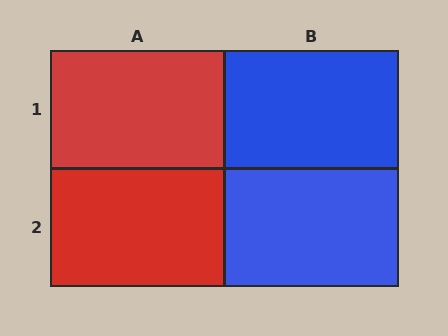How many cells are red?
2 cells are red.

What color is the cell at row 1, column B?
Blue.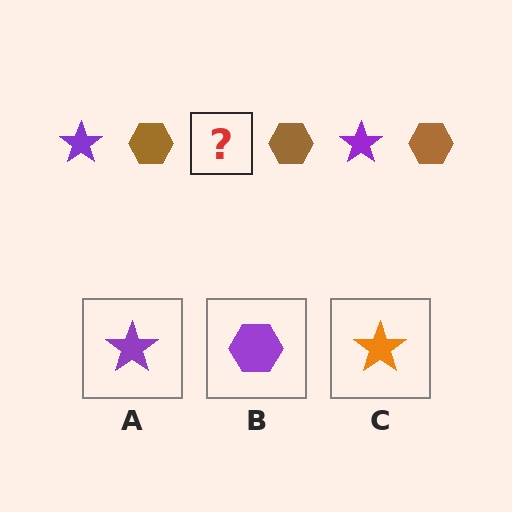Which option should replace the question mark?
Option A.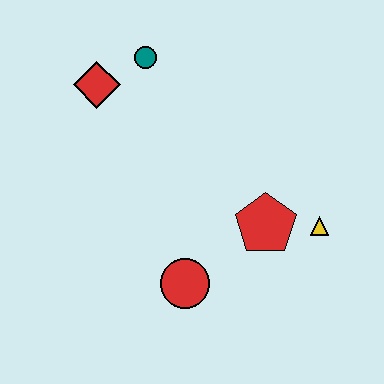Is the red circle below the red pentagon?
Yes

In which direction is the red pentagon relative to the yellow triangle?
The red pentagon is to the left of the yellow triangle.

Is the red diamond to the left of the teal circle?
Yes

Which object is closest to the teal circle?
The red diamond is closest to the teal circle.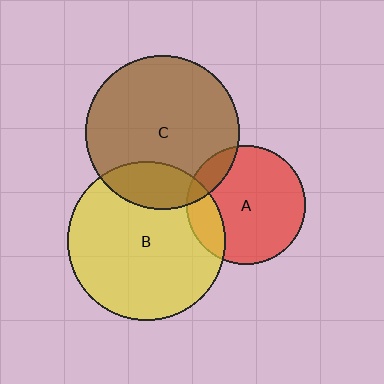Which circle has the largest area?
Circle B (yellow).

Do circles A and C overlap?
Yes.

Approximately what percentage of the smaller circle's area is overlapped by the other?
Approximately 15%.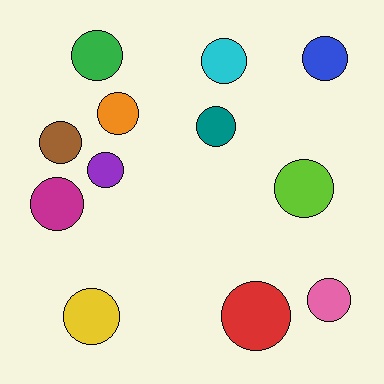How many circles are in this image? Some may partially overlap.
There are 12 circles.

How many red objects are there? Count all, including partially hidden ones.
There is 1 red object.